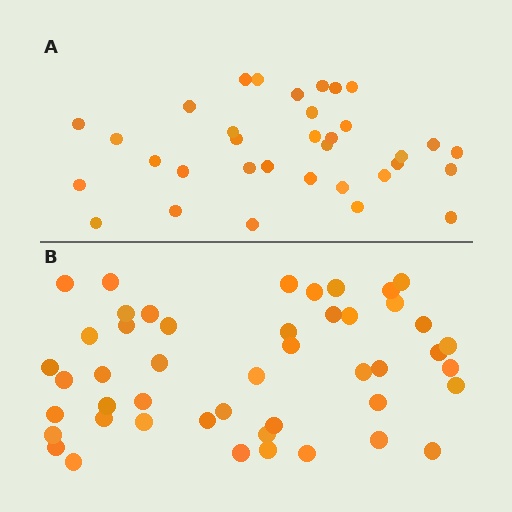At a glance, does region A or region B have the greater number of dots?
Region B (the bottom region) has more dots.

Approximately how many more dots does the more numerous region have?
Region B has approximately 15 more dots than region A.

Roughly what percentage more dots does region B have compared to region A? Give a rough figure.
About 40% more.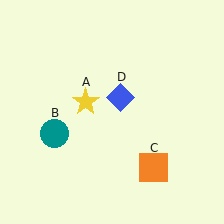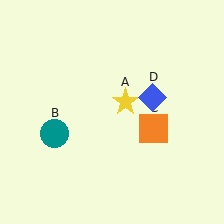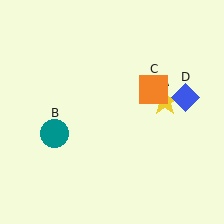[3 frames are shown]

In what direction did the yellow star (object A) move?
The yellow star (object A) moved right.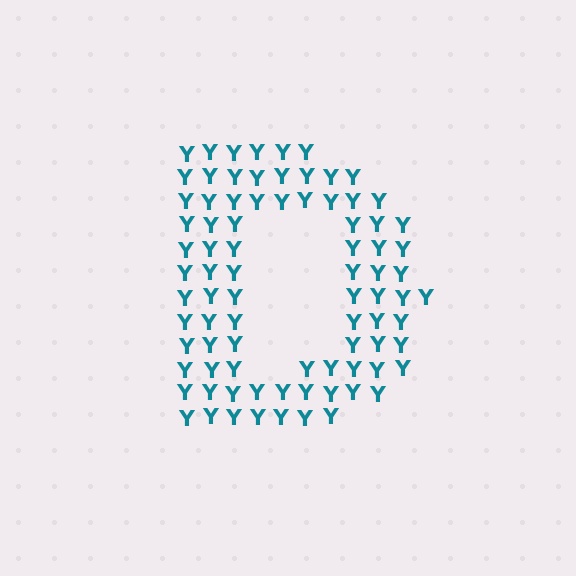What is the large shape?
The large shape is the letter D.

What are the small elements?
The small elements are letter Y's.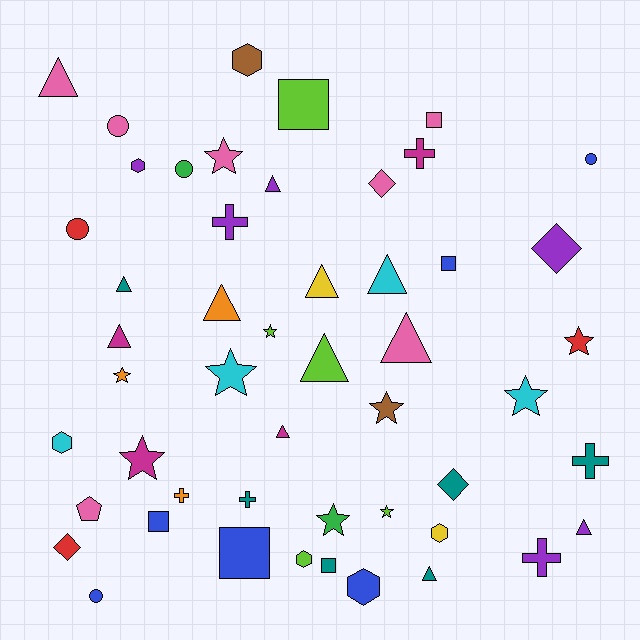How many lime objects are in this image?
There are 5 lime objects.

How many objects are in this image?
There are 50 objects.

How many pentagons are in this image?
There is 1 pentagon.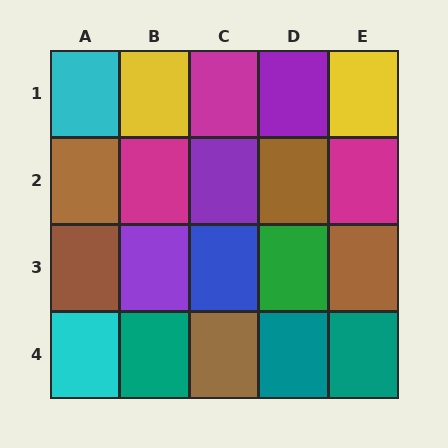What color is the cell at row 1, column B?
Yellow.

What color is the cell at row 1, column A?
Cyan.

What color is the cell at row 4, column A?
Cyan.